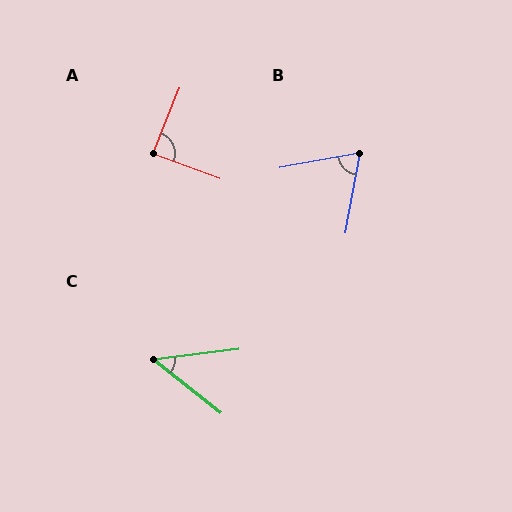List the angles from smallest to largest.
C (46°), B (69°), A (88°).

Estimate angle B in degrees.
Approximately 69 degrees.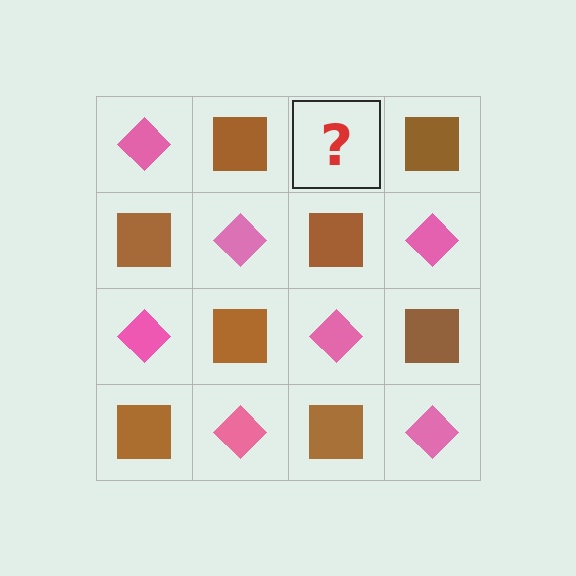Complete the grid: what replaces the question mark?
The question mark should be replaced with a pink diamond.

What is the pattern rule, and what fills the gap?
The rule is that it alternates pink diamond and brown square in a checkerboard pattern. The gap should be filled with a pink diamond.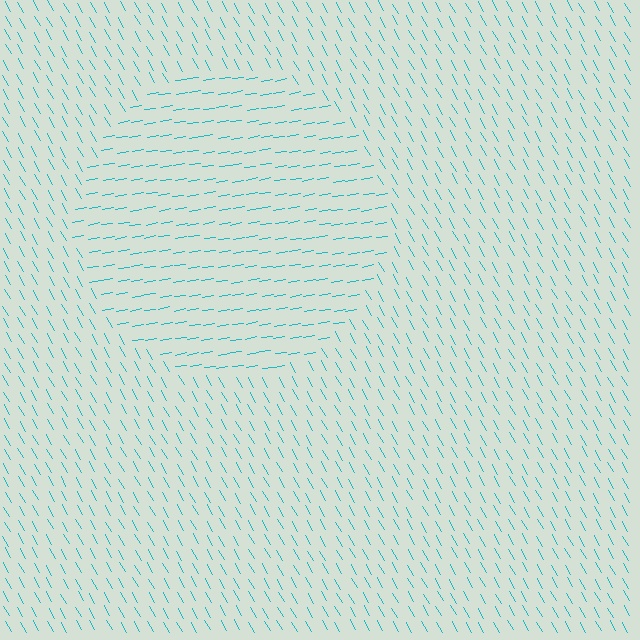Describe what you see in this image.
The image is filled with small cyan line segments. A circle region in the image has lines oriented differently from the surrounding lines, creating a visible texture boundary.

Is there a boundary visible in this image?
Yes, there is a texture boundary formed by a change in line orientation.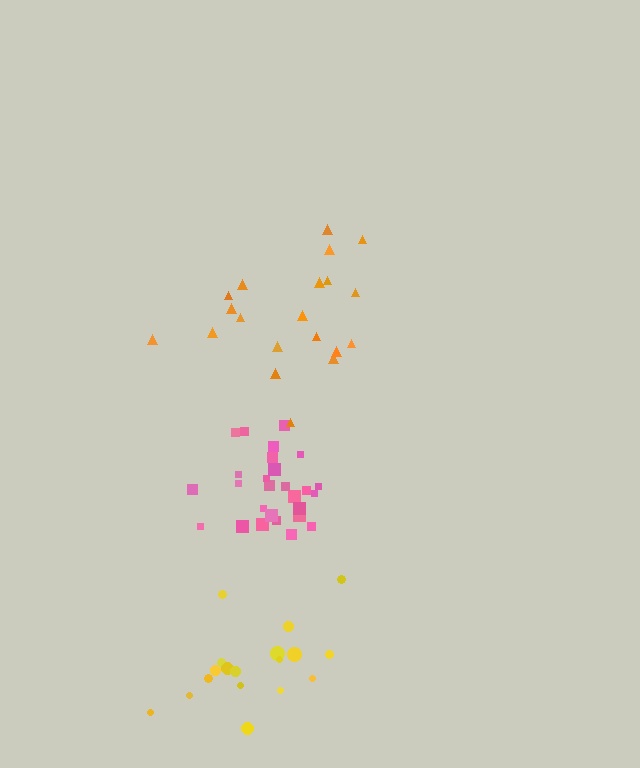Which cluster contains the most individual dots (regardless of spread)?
Pink (27).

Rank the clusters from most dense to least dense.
pink, orange, yellow.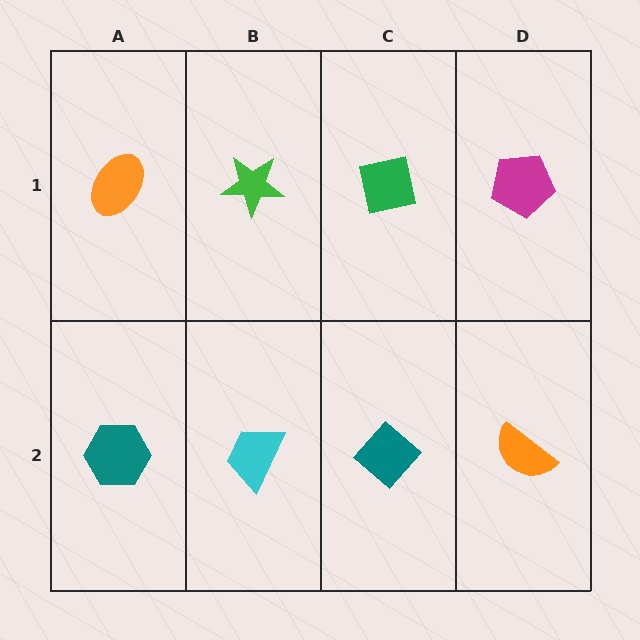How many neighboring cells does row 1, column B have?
3.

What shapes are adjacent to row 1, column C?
A teal diamond (row 2, column C), a green star (row 1, column B), a magenta pentagon (row 1, column D).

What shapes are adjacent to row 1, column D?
An orange semicircle (row 2, column D), a green square (row 1, column C).